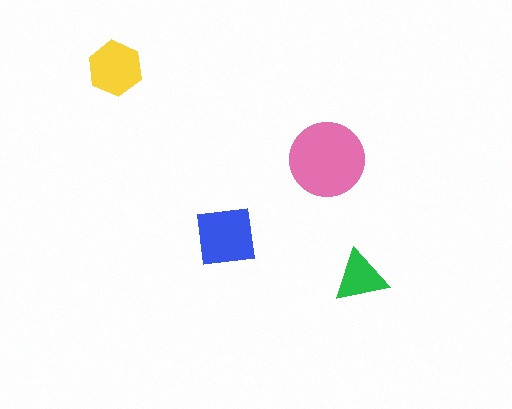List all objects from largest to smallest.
The pink circle, the blue square, the yellow hexagon, the green triangle.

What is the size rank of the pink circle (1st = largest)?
1st.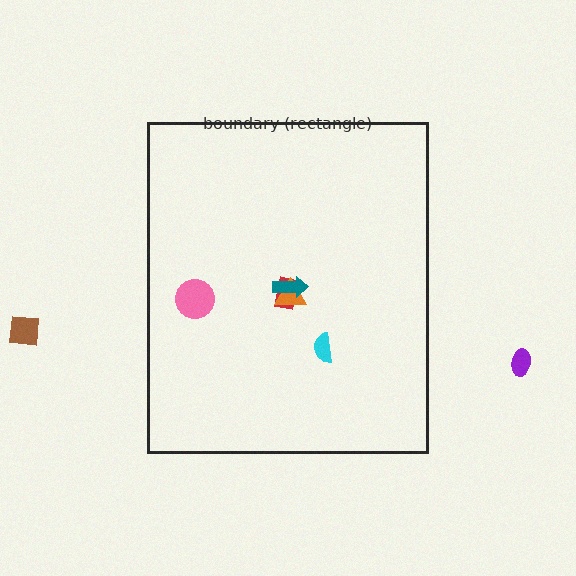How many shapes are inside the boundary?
5 inside, 2 outside.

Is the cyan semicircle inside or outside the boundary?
Inside.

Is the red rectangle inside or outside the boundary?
Inside.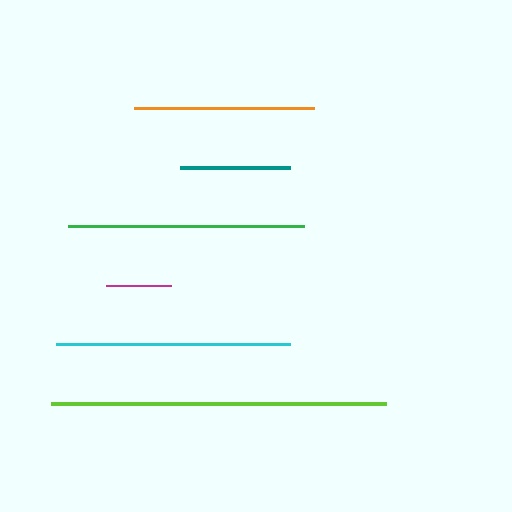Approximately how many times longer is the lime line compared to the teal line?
The lime line is approximately 3.1 times the length of the teal line.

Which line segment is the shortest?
The magenta line is the shortest at approximately 65 pixels.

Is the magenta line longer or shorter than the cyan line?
The cyan line is longer than the magenta line.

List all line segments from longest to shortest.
From longest to shortest: lime, green, cyan, orange, teal, magenta.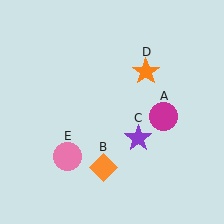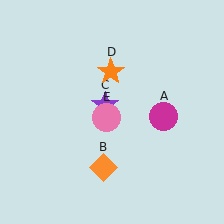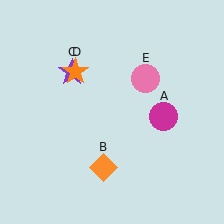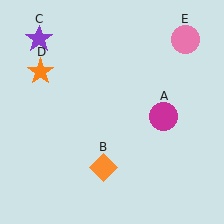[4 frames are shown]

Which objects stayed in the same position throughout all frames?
Magenta circle (object A) and orange diamond (object B) remained stationary.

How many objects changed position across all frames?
3 objects changed position: purple star (object C), orange star (object D), pink circle (object E).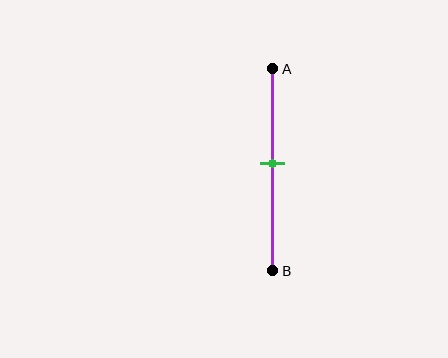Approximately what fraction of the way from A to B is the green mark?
The green mark is approximately 45% of the way from A to B.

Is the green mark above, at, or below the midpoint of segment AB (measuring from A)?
The green mark is above the midpoint of segment AB.